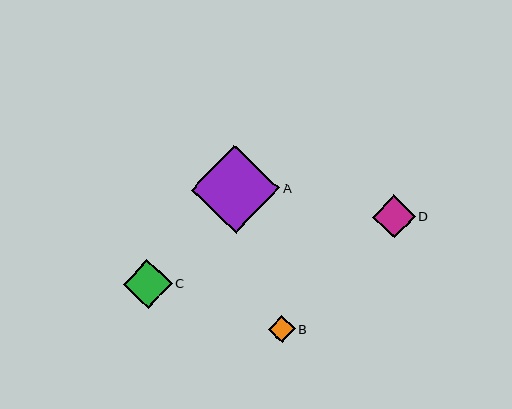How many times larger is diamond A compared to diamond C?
Diamond A is approximately 1.8 times the size of diamond C.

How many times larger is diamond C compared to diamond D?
Diamond C is approximately 1.1 times the size of diamond D.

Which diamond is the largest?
Diamond A is the largest with a size of approximately 88 pixels.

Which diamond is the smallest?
Diamond B is the smallest with a size of approximately 27 pixels.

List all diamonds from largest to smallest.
From largest to smallest: A, C, D, B.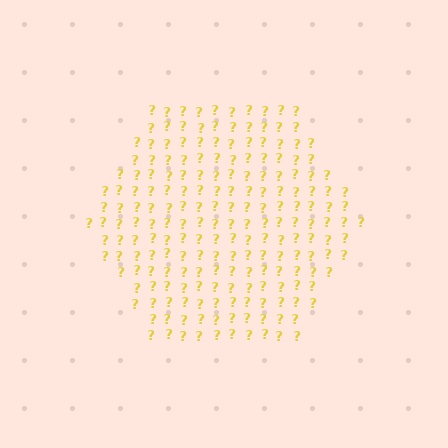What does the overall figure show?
The overall figure shows a hexagon.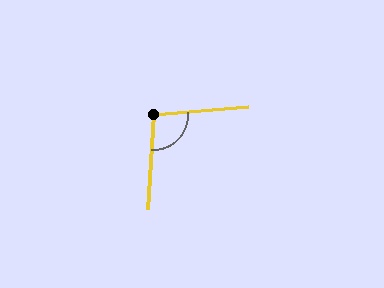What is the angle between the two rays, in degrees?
Approximately 99 degrees.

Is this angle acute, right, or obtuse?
It is obtuse.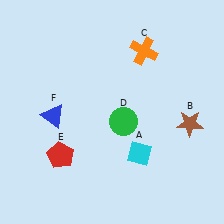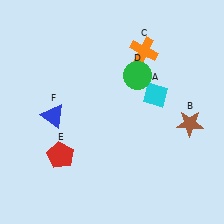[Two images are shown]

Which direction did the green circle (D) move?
The green circle (D) moved up.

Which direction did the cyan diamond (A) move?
The cyan diamond (A) moved up.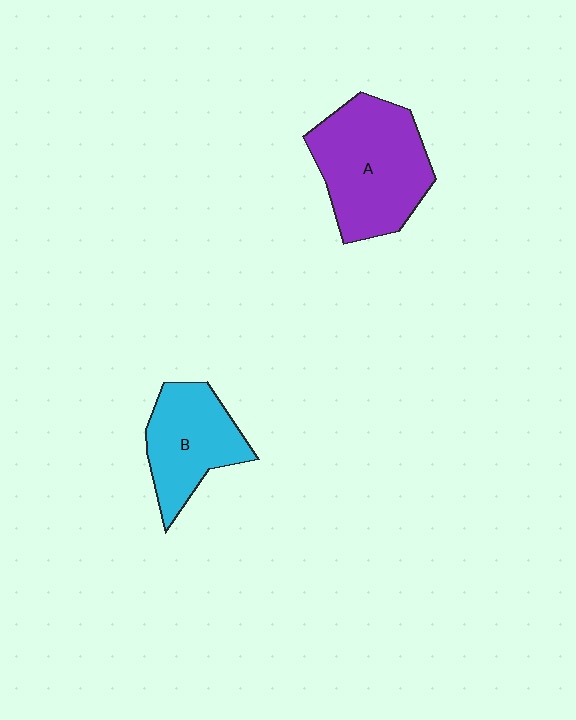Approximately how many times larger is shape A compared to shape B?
Approximately 1.4 times.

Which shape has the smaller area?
Shape B (cyan).